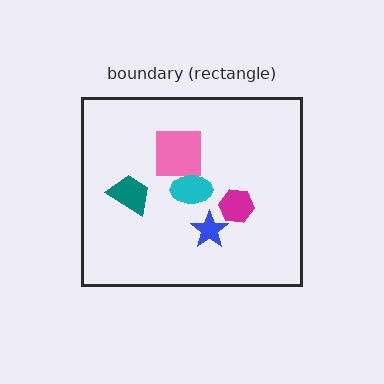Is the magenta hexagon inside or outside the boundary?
Inside.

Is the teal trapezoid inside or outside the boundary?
Inside.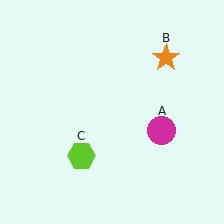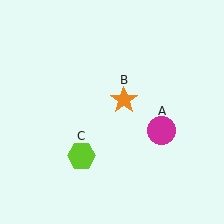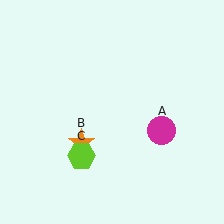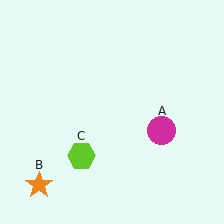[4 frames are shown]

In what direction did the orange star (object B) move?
The orange star (object B) moved down and to the left.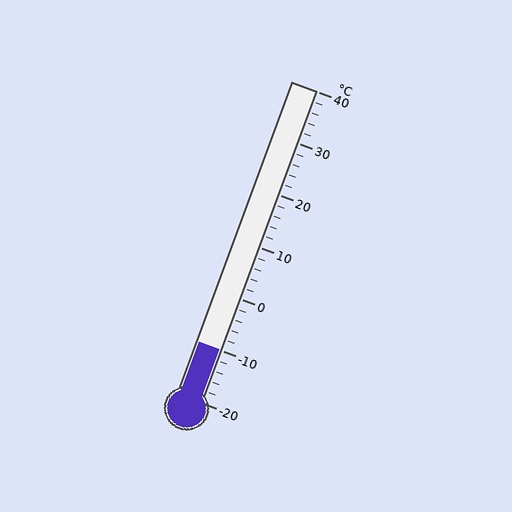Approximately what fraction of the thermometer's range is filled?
The thermometer is filled to approximately 15% of its range.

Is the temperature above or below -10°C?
The temperature is at -10°C.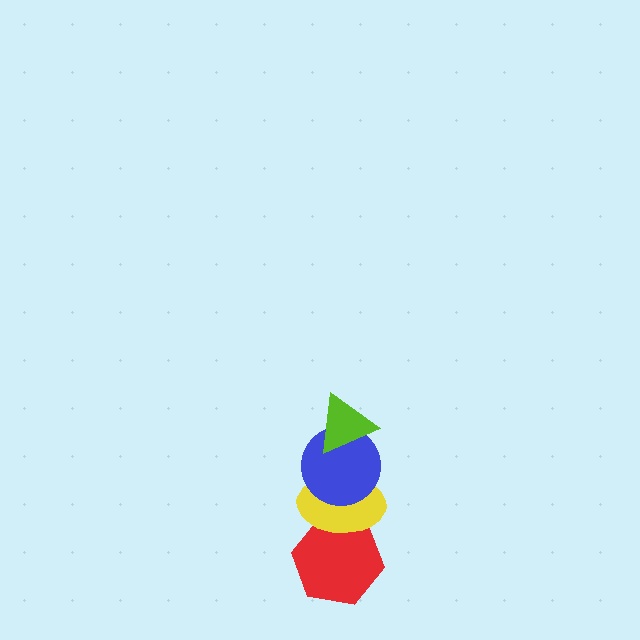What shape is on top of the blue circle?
The lime triangle is on top of the blue circle.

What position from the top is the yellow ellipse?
The yellow ellipse is 3rd from the top.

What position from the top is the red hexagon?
The red hexagon is 4th from the top.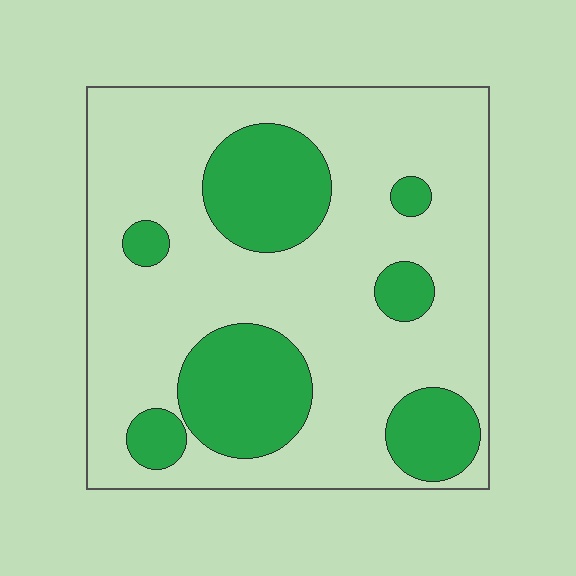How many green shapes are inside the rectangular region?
7.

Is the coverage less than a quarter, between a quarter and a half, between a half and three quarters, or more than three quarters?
Between a quarter and a half.